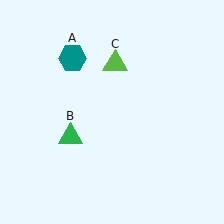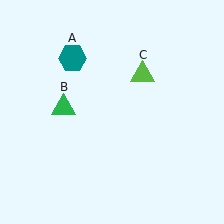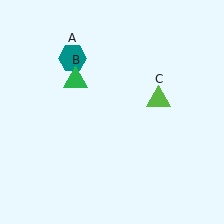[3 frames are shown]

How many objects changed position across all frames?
2 objects changed position: green triangle (object B), lime triangle (object C).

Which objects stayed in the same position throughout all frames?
Teal hexagon (object A) remained stationary.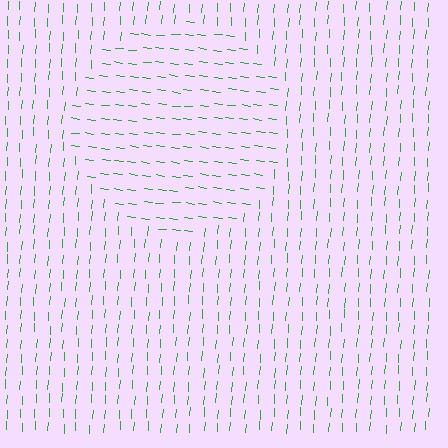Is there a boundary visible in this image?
Yes, there is a texture boundary formed by a change in line orientation.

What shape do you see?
I see a circle.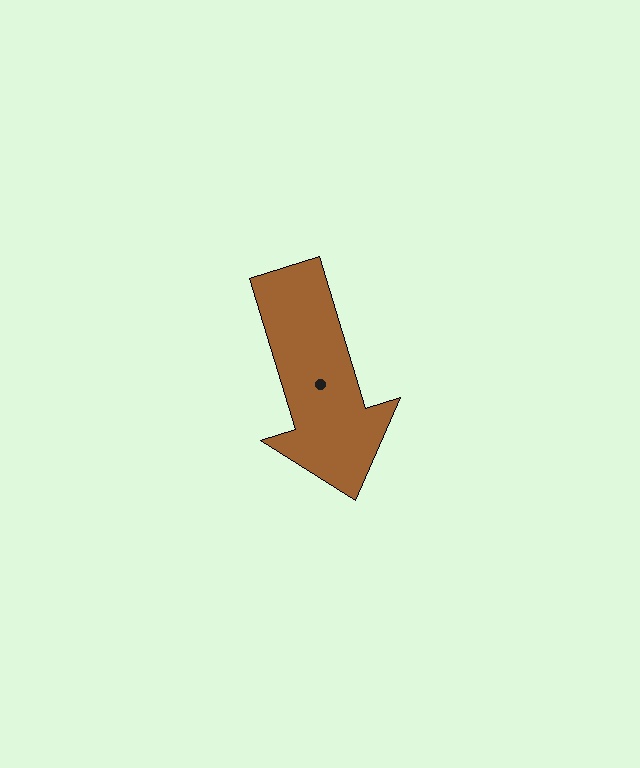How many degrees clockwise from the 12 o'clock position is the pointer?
Approximately 163 degrees.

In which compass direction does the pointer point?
South.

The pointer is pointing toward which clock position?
Roughly 5 o'clock.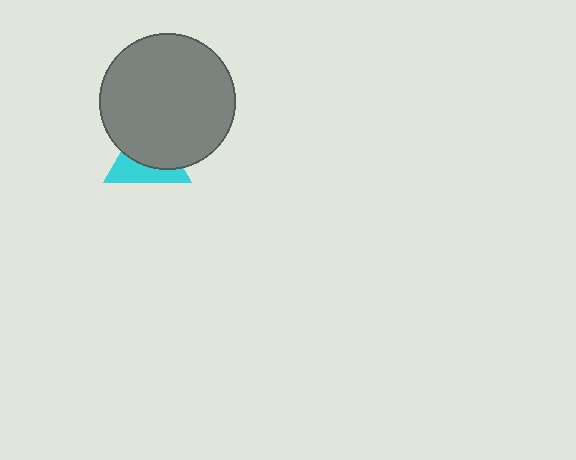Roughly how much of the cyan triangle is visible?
A small part of it is visible (roughly 43%).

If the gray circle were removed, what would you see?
You would see the complete cyan triangle.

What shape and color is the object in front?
The object in front is a gray circle.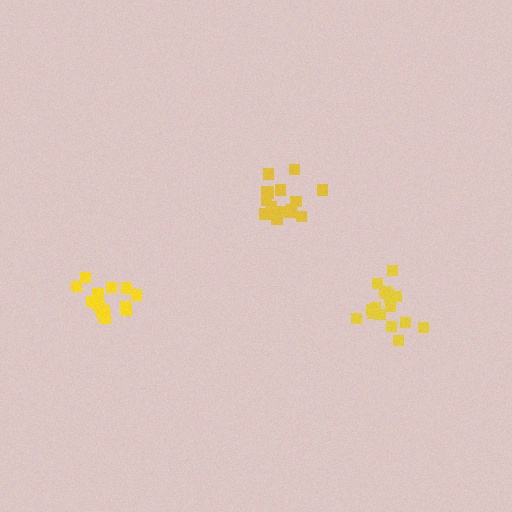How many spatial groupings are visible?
There are 3 spatial groupings.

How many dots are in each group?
Group 1: 16 dots, Group 2: 16 dots, Group 3: 15 dots (47 total).